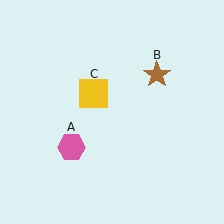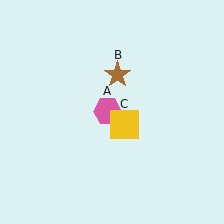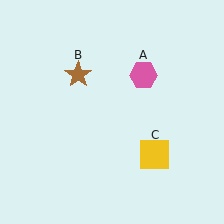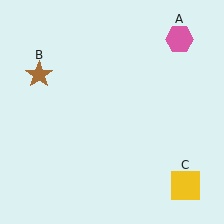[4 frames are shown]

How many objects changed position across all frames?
3 objects changed position: pink hexagon (object A), brown star (object B), yellow square (object C).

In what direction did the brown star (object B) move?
The brown star (object B) moved left.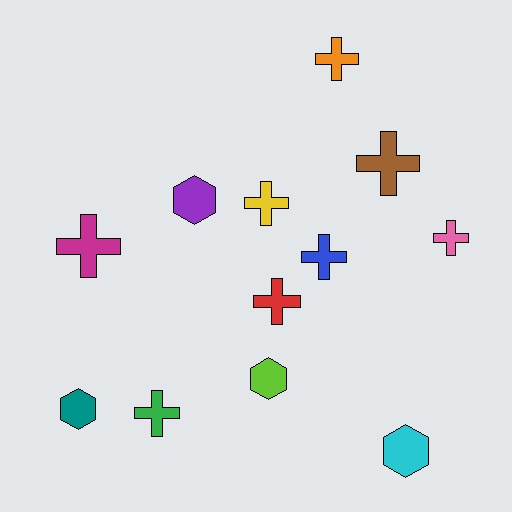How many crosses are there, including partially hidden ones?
There are 8 crosses.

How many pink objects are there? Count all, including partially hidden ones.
There is 1 pink object.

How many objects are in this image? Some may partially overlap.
There are 12 objects.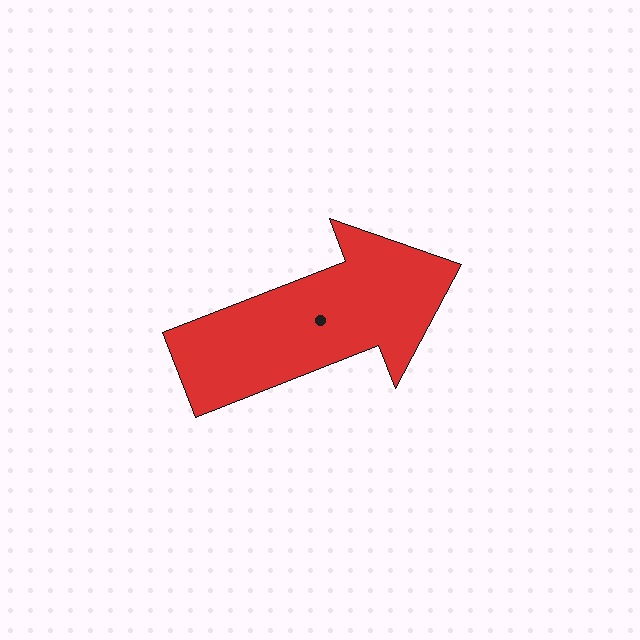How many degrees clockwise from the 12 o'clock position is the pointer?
Approximately 69 degrees.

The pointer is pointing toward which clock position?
Roughly 2 o'clock.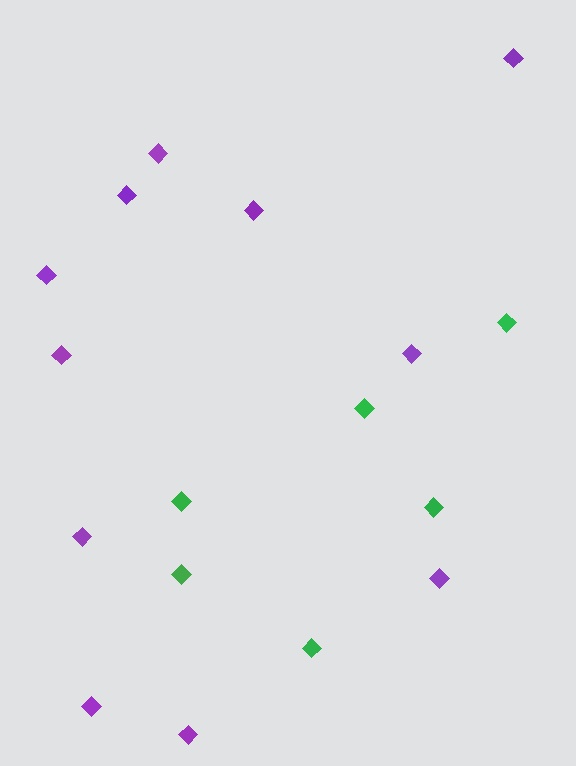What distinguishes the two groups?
There are 2 groups: one group of purple diamonds (11) and one group of green diamonds (6).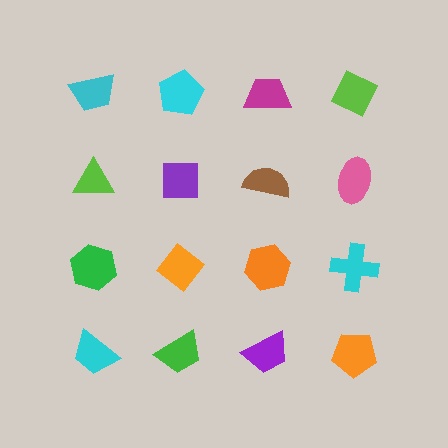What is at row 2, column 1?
A lime triangle.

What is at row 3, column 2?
An orange diamond.